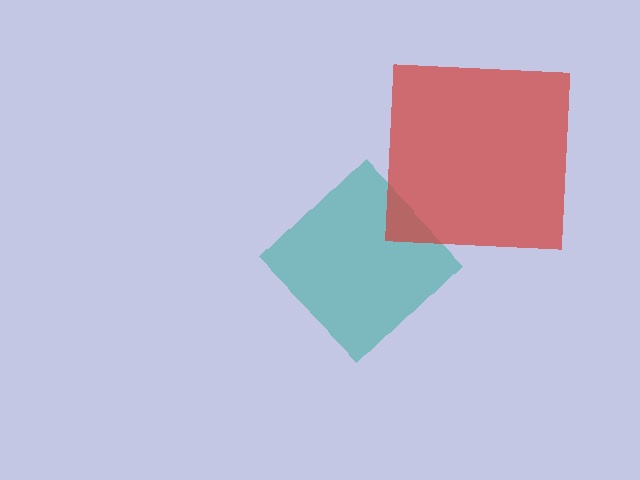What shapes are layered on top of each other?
The layered shapes are: a teal diamond, a red square.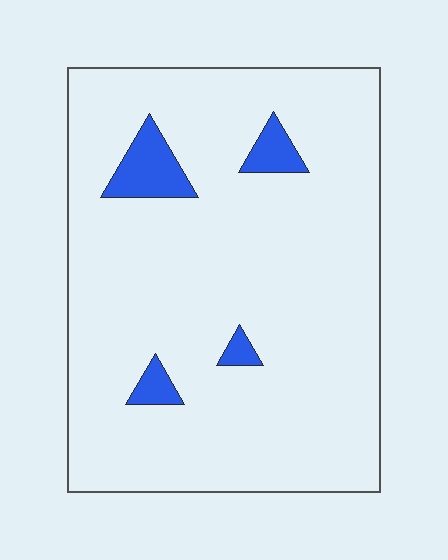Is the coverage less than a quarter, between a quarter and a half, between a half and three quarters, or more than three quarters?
Less than a quarter.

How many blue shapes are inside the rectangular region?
4.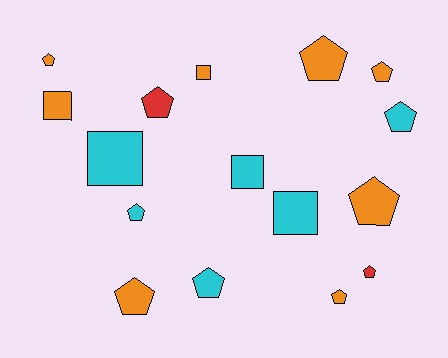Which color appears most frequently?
Orange, with 8 objects.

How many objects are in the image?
There are 16 objects.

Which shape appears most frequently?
Pentagon, with 11 objects.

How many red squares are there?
There are no red squares.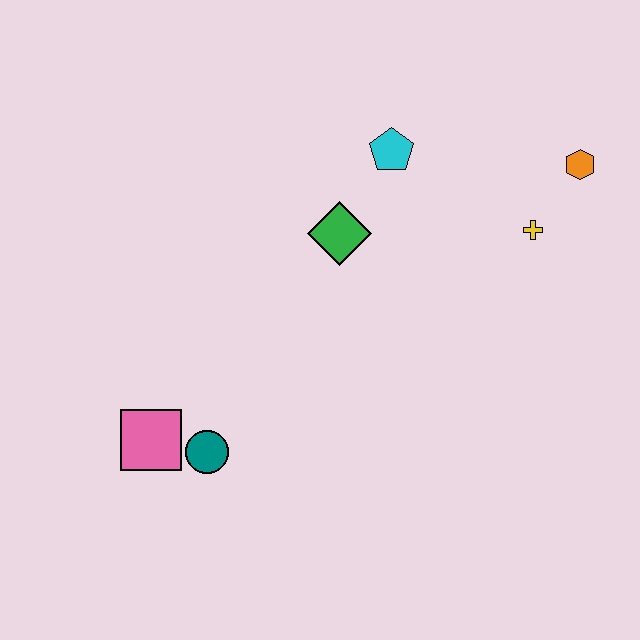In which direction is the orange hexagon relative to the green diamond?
The orange hexagon is to the right of the green diamond.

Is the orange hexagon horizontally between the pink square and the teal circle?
No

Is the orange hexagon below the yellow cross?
No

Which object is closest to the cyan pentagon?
The green diamond is closest to the cyan pentagon.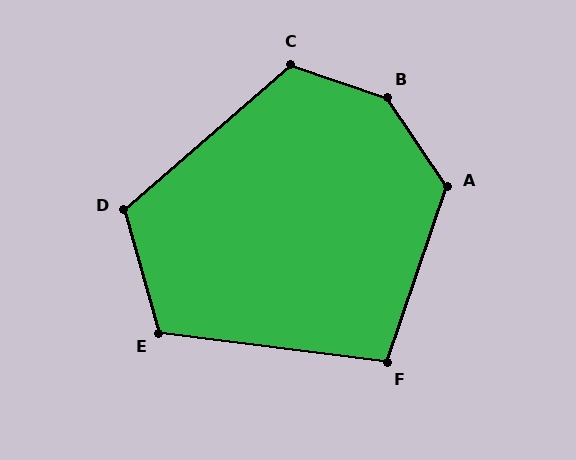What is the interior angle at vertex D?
Approximately 115 degrees (obtuse).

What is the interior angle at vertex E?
Approximately 113 degrees (obtuse).